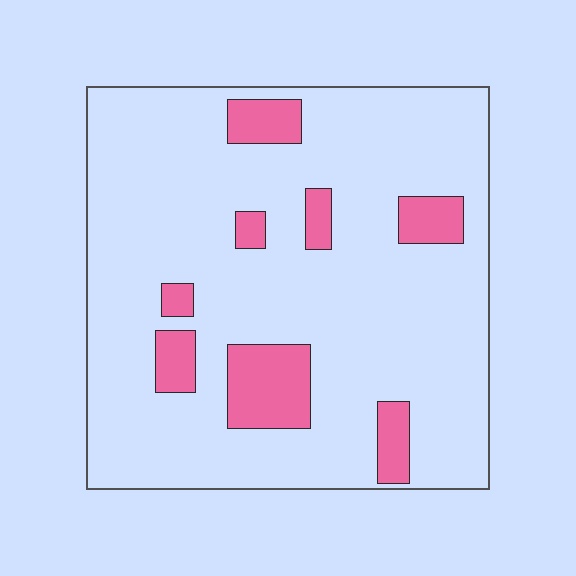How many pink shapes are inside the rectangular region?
8.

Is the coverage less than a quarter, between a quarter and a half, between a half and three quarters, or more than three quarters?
Less than a quarter.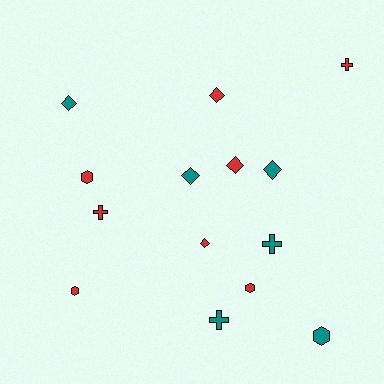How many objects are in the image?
There are 14 objects.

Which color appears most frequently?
Red, with 8 objects.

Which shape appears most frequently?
Diamond, with 6 objects.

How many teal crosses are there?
There are 2 teal crosses.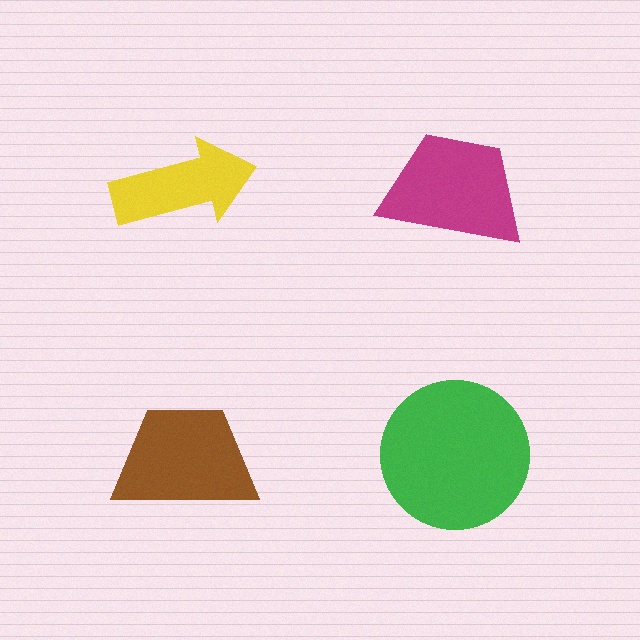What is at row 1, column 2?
A magenta trapezoid.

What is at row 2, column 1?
A brown trapezoid.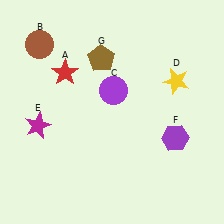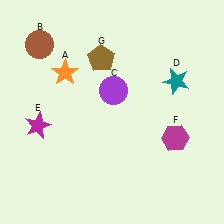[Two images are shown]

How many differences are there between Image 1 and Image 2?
There are 3 differences between the two images.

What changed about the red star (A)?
In Image 1, A is red. In Image 2, it changed to orange.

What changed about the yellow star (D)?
In Image 1, D is yellow. In Image 2, it changed to teal.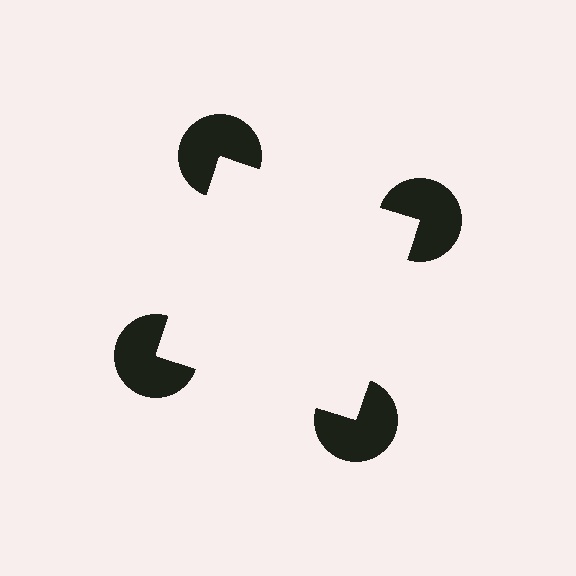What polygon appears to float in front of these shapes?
An illusory square — its edges are inferred from the aligned wedge cuts in the pac-man discs, not physically drawn.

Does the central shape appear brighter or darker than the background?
It typically appears slightly brighter than the background, even though no actual brightness change is drawn.